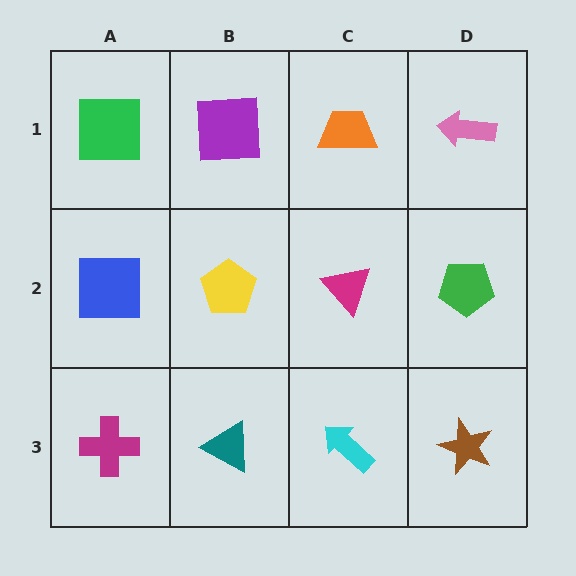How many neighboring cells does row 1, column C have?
3.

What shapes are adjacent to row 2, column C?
An orange trapezoid (row 1, column C), a cyan arrow (row 3, column C), a yellow pentagon (row 2, column B), a green pentagon (row 2, column D).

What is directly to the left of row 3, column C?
A teal triangle.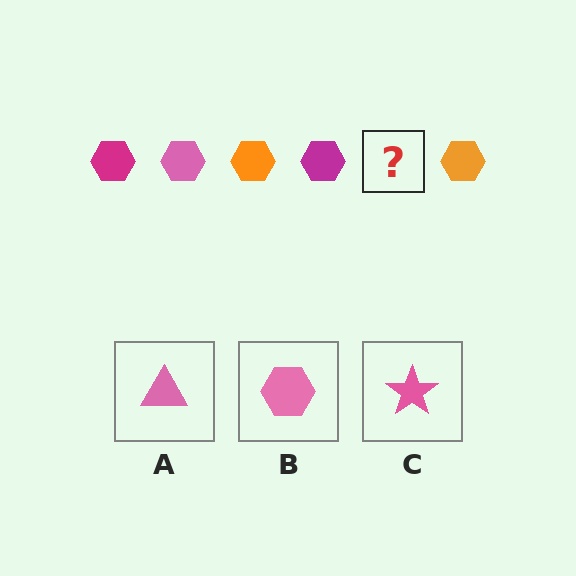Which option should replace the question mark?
Option B.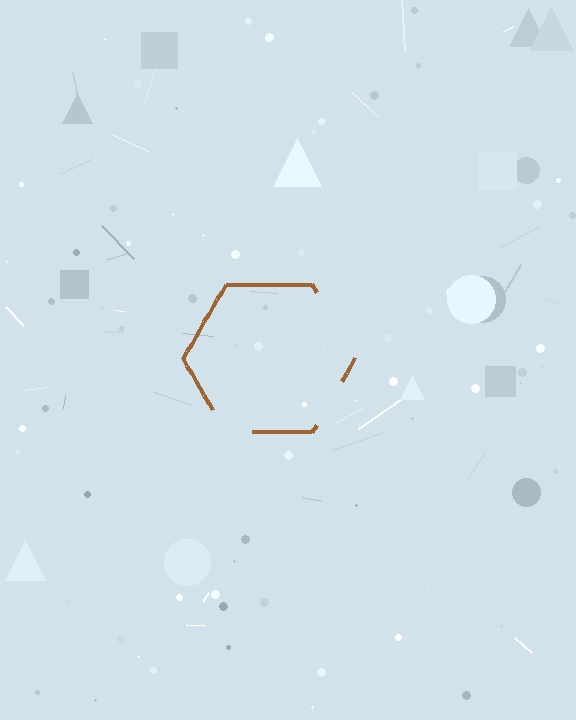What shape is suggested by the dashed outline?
The dashed outline suggests a hexagon.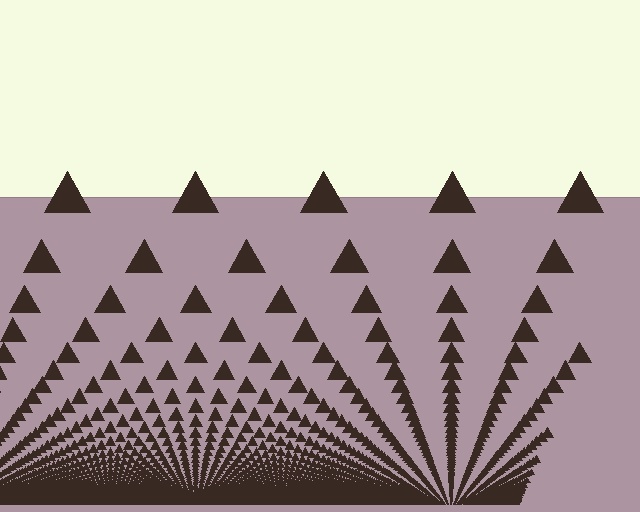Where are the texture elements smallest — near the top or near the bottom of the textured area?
Near the bottom.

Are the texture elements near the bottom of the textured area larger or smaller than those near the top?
Smaller. The gradient is inverted — elements near the bottom are smaller and denser.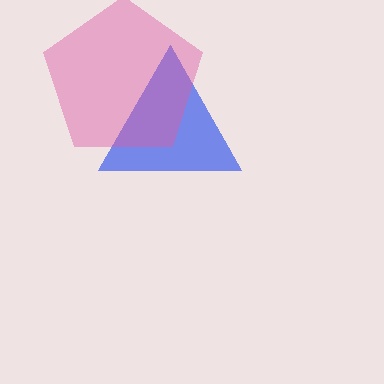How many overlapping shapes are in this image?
There are 2 overlapping shapes in the image.